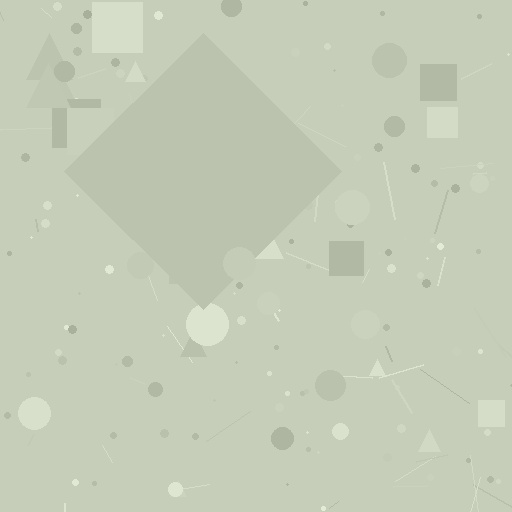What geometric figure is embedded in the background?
A diamond is embedded in the background.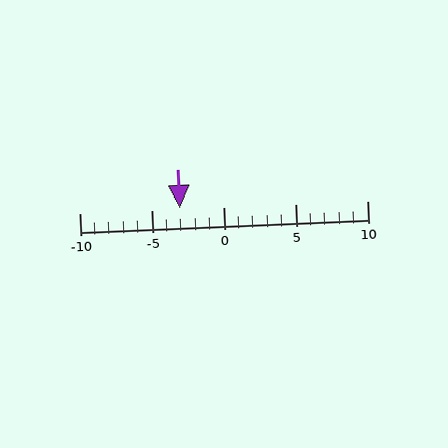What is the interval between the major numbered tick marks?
The major tick marks are spaced 5 units apart.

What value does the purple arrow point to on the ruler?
The purple arrow points to approximately -3.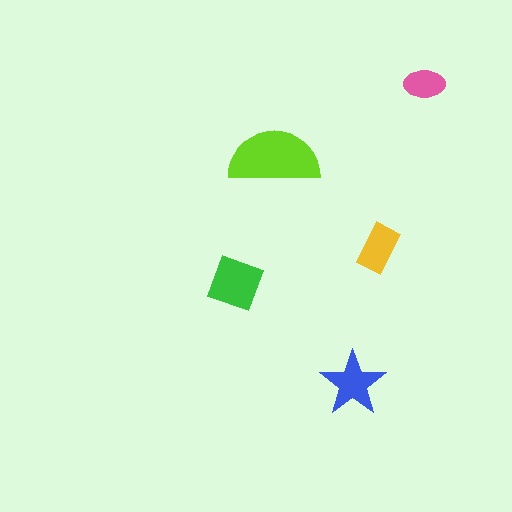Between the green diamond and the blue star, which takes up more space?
The green diamond.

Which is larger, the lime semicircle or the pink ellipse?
The lime semicircle.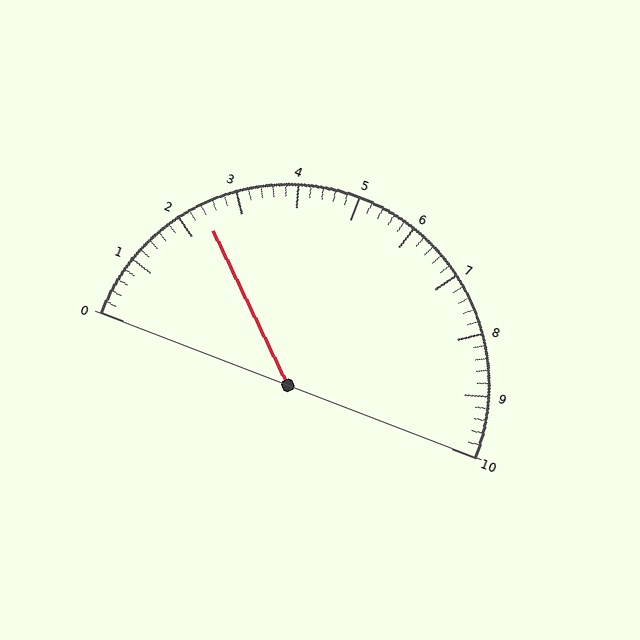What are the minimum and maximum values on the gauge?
The gauge ranges from 0 to 10.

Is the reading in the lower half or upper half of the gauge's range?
The reading is in the lower half of the range (0 to 10).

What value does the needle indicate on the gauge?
The needle indicates approximately 2.4.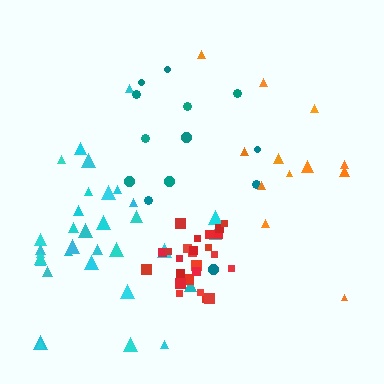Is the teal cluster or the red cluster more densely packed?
Red.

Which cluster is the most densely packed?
Red.